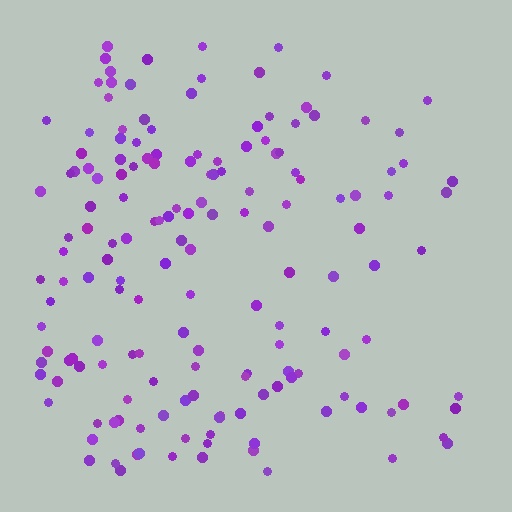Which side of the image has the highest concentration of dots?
The left.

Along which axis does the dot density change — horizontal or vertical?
Horizontal.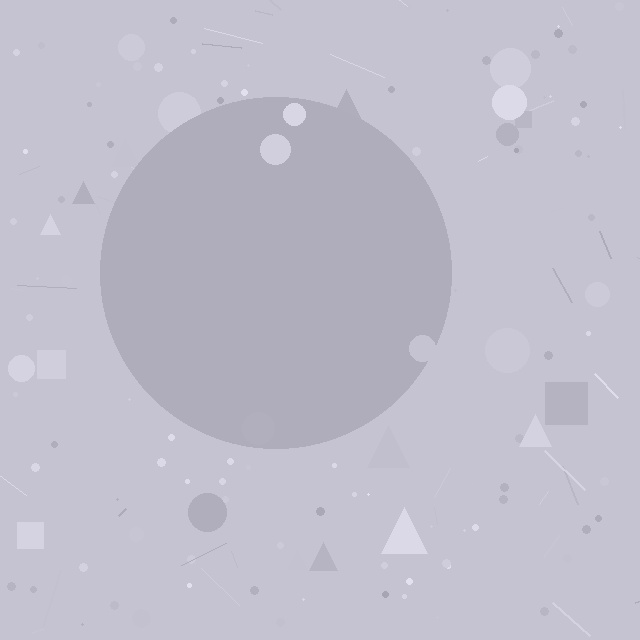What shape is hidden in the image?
A circle is hidden in the image.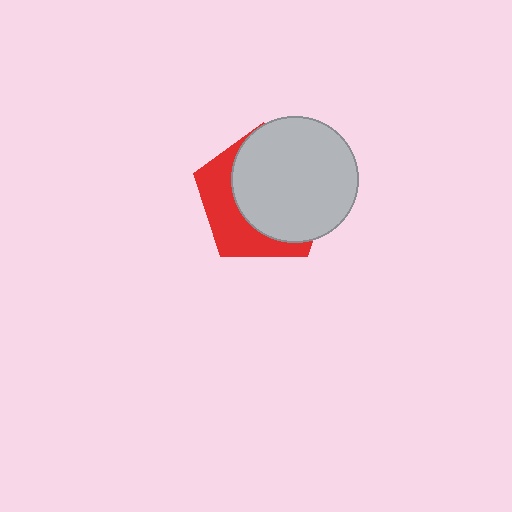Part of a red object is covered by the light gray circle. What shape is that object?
It is a pentagon.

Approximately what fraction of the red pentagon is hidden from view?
Roughly 64% of the red pentagon is hidden behind the light gray circle.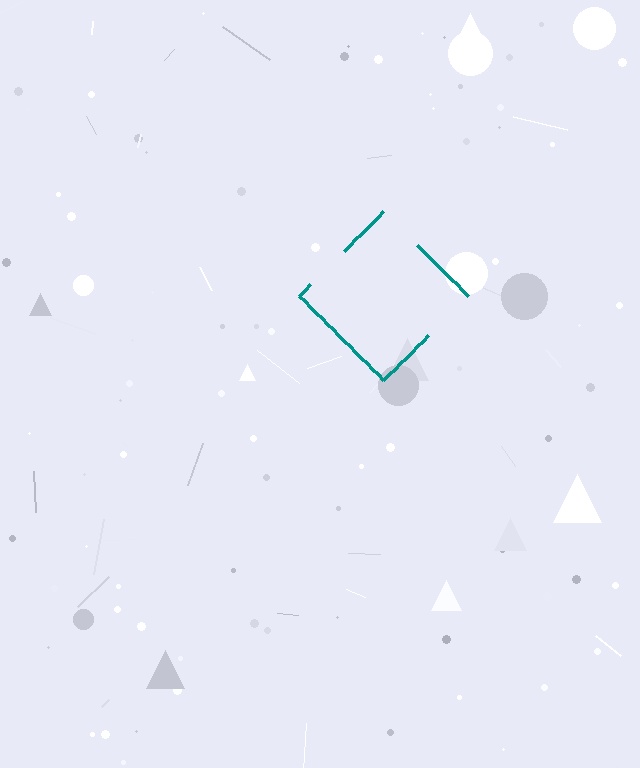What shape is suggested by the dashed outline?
The dashed outline suggests a diamond.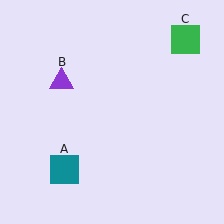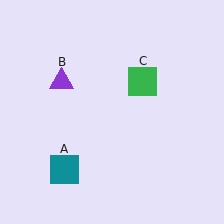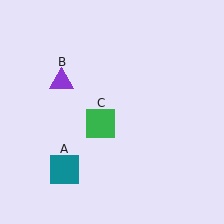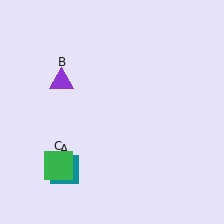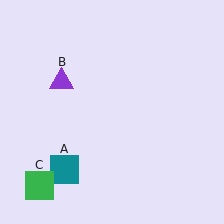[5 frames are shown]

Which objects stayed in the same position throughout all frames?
Teal square (object A) and purple triangle (object B) remained stationary.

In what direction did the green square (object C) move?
The green square (object C) moved down and to the left.